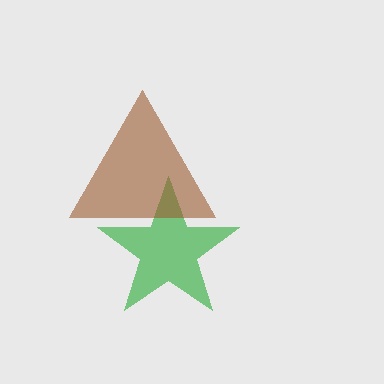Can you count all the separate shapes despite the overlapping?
Yes, there are 2 separate shapes.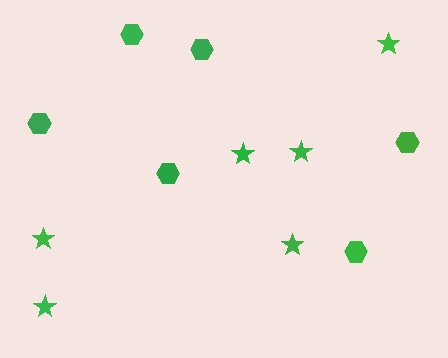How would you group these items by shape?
There are 2 groups: one group of stars (6) and one group of hexagons (6).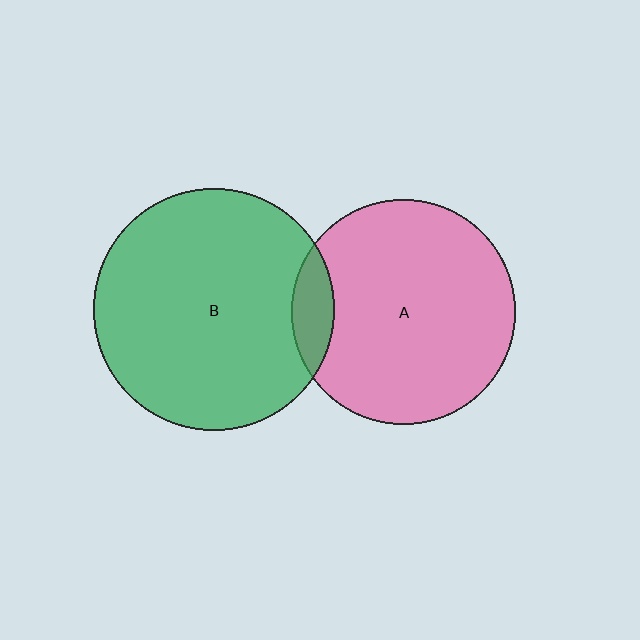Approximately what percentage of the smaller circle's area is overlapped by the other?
Approximately 10%.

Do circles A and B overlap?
Yes.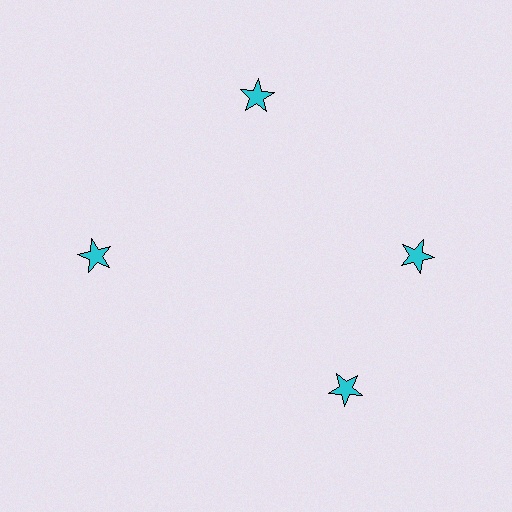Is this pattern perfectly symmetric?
No. The 4 cyan stars are arranged in a ring, but one element near the 6 o'clock position is rotated out of alignment along the ring, breaking the 4-fold rotational symmetry.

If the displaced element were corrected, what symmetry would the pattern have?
It would have 4-fold rotational symmetry — the pattern would map onto itself every 90 degrees.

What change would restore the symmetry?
The symmetry would be restored by rotating it back into even spacing with its neighbors so that all 4 stars sit at equal angles and equal distance from the center.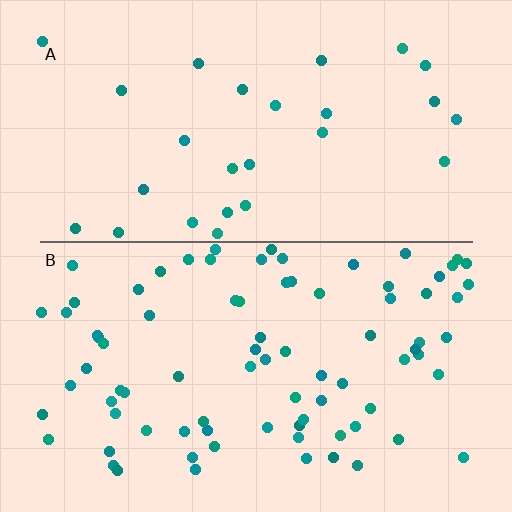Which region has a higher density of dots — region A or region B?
B (the bottom).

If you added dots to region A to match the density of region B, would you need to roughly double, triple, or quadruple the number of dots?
Approximately triple.